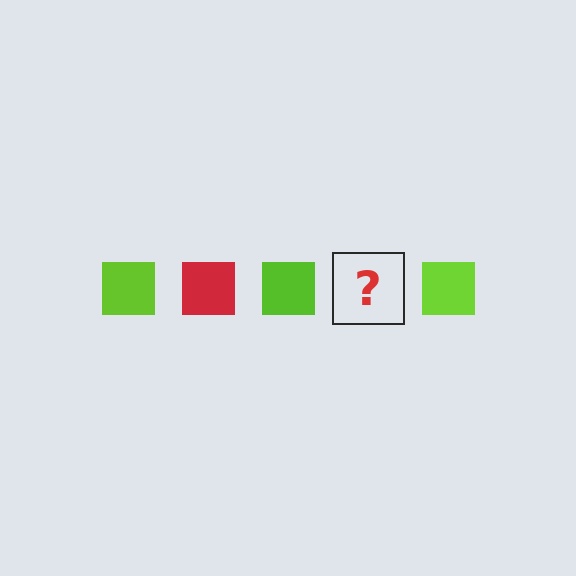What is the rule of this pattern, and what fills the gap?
The rule is that the pattern cycles through lime, red squares. The gap should be filled with a red square.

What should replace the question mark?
The question mark should be replaced with a red square.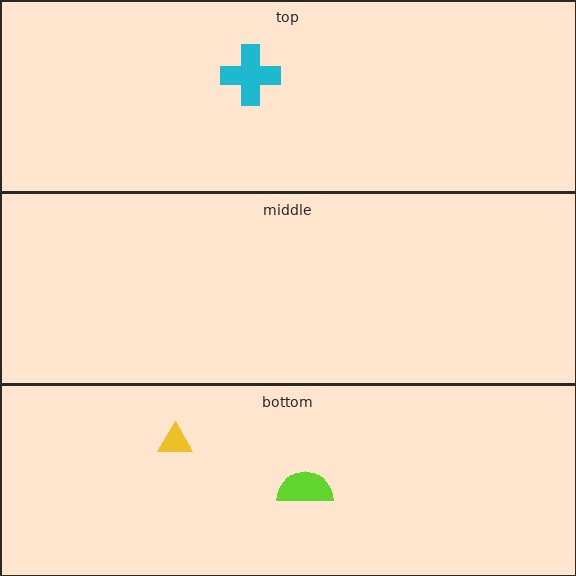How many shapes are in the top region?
1.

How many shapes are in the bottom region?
2.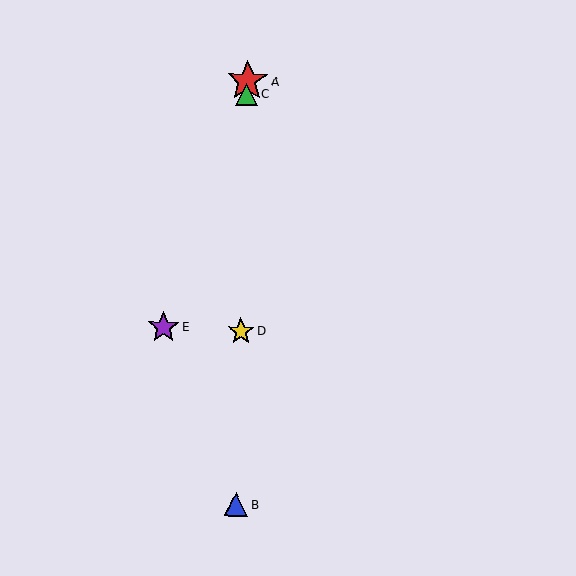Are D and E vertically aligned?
No, D is at x≈241 and E is at x≈163.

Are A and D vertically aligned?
Yes, both are at x≈247.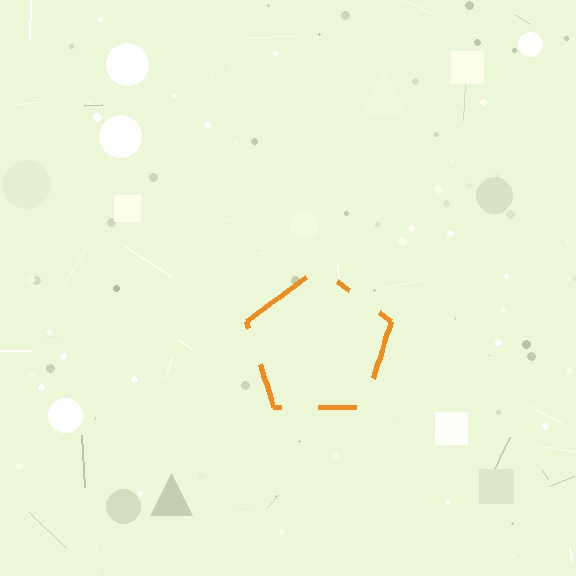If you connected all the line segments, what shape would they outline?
They would outline a pentagon.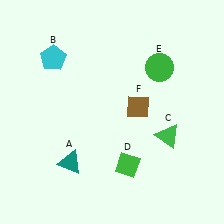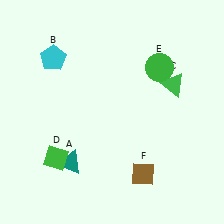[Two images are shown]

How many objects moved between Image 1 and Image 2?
3 objects moved between the two images.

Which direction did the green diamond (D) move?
The green diamond (D) moved left.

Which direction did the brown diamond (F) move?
The brown diamond (F) moved down.